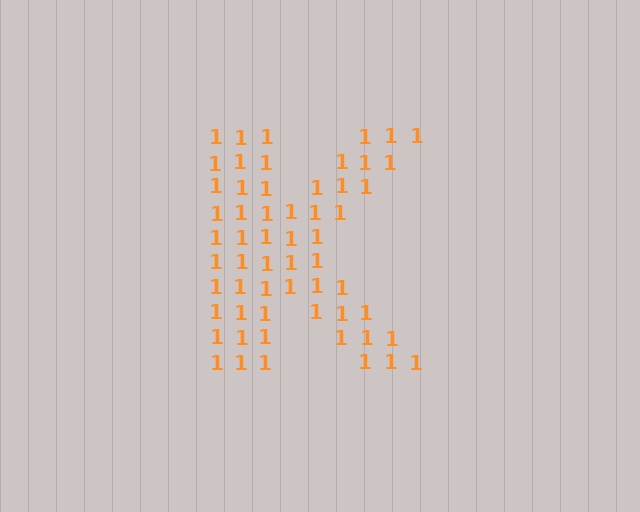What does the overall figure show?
The overall figure shows the letter K.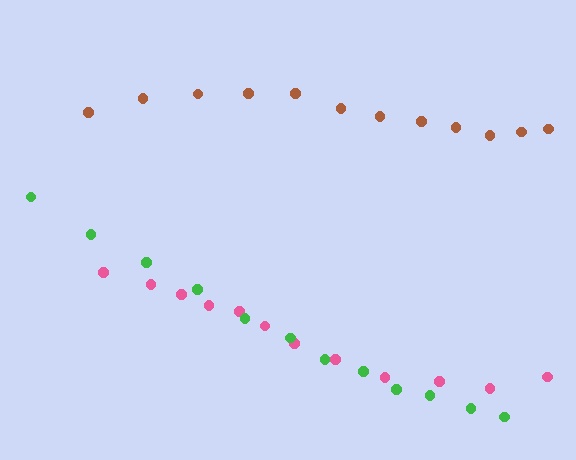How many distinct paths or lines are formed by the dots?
There are 3 distinct paths.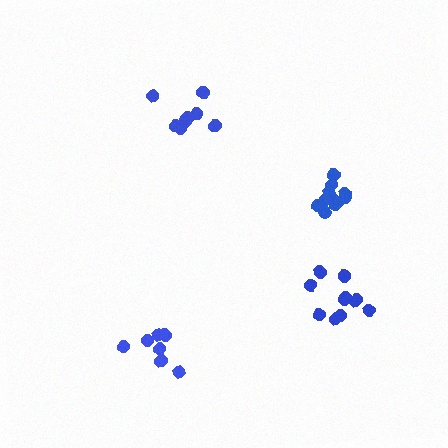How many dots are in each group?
Group 1: 11 dots, Group 2: 7 dots, Group 3: 9 dots, Group 4: 11 dots (38 total).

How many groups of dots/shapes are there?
There are 4 groups.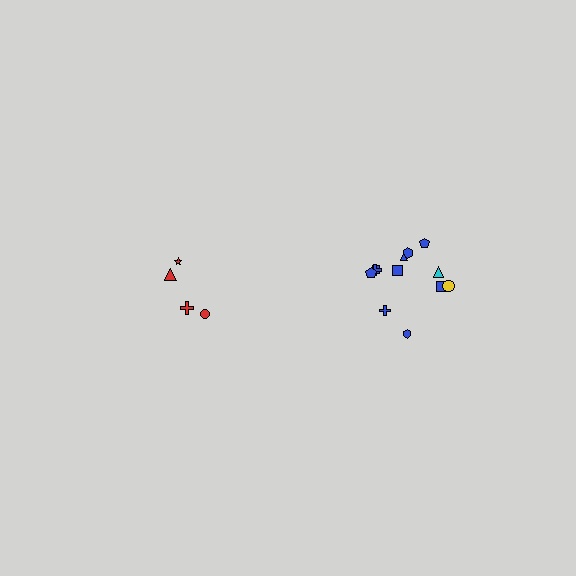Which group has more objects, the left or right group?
The right group.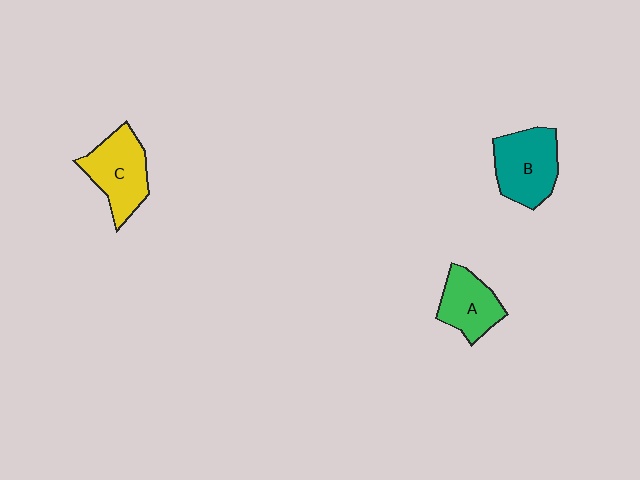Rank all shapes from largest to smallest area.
From largest to smallest: B (teal), C (yellow), A (green).